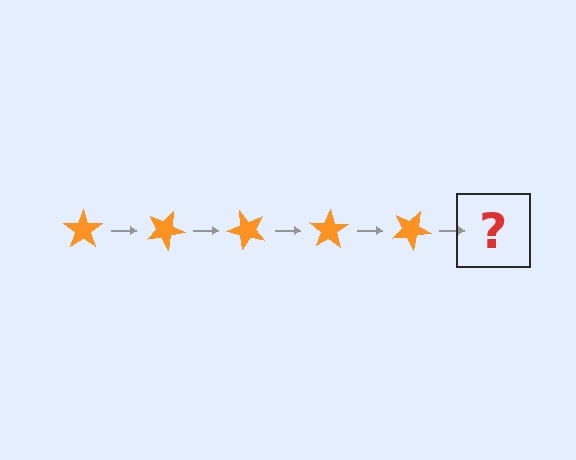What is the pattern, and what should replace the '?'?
The pattern is that the star rotates 25 degrees each step. The '?' should be an orange star rotated 125 degrees.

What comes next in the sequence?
The next element should be an orange star rotated 125 degrees.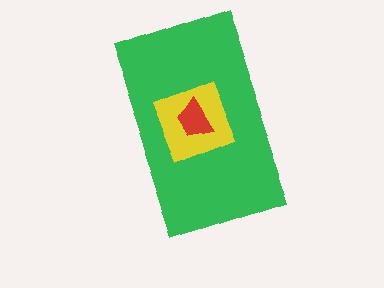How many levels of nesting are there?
3.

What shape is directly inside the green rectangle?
The yellow square.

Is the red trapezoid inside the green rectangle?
Yes.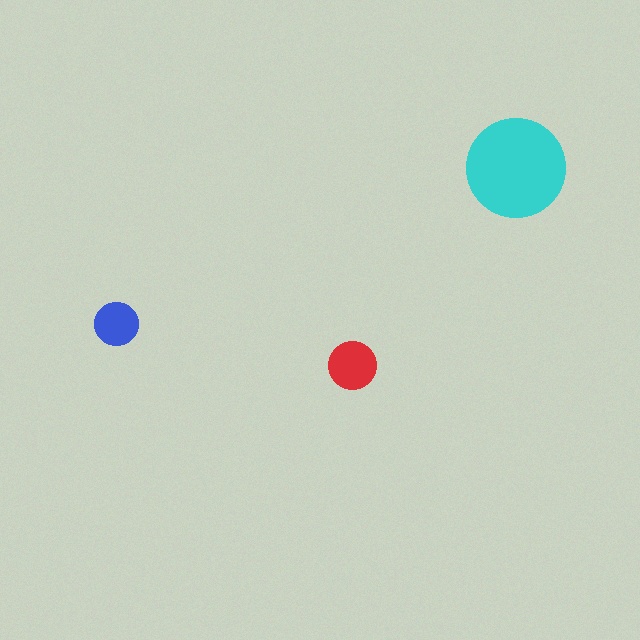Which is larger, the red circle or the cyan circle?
The cyan one.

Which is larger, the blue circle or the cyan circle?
The cyan one.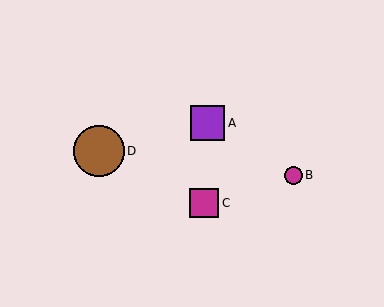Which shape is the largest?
The brown circle (labeled D) is the largest.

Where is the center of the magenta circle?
The center of the magenta circle is at (293, 175).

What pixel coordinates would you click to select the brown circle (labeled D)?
Click at (99, 151) to select the brown circle D.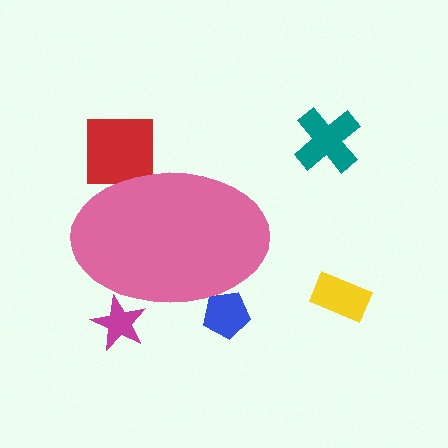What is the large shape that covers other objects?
A pink ellipse.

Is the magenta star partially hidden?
Yes, the magenta star is partially hidden behind the pink ellipse.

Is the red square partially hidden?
Yes, the red square is partially hidden behind the pink ellipse.